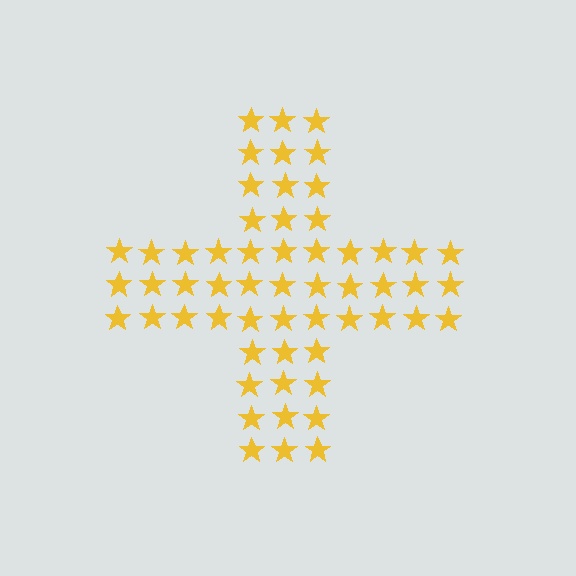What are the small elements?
The small elements are stars.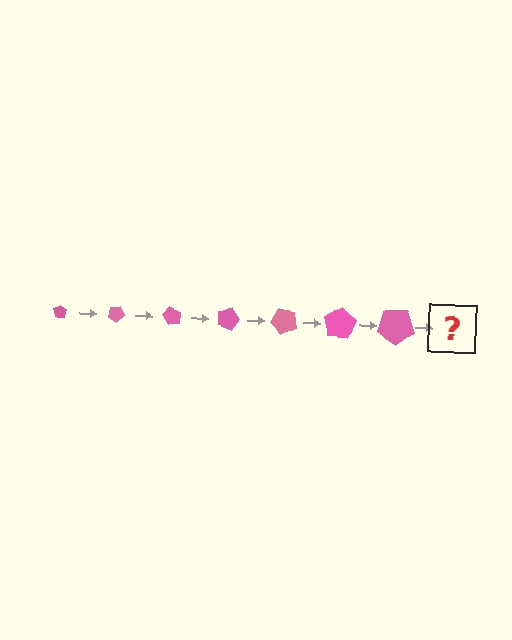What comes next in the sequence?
The next element should be a pentagon, larger than the previous one and rotated 210 degrees from the start.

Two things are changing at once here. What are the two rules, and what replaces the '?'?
The two rules are that the pentagon grows larger each step and it rotates 30 degrees each step. The '?' should be a pentagon, larger than the previous one and rotated 210 degrees from the start.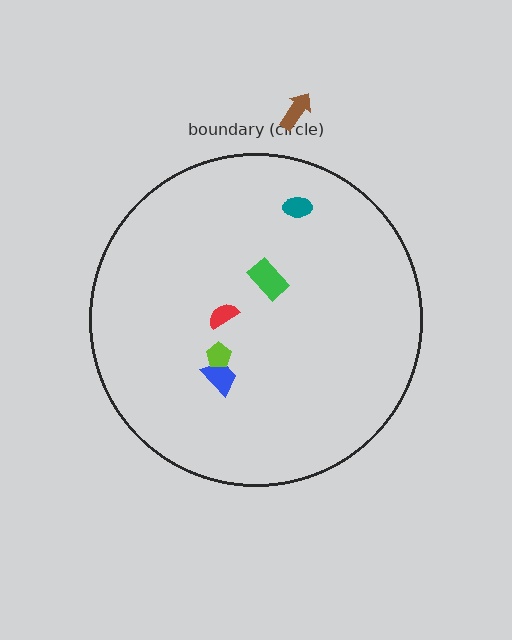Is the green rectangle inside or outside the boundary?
Inside.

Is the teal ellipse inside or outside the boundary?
Inside.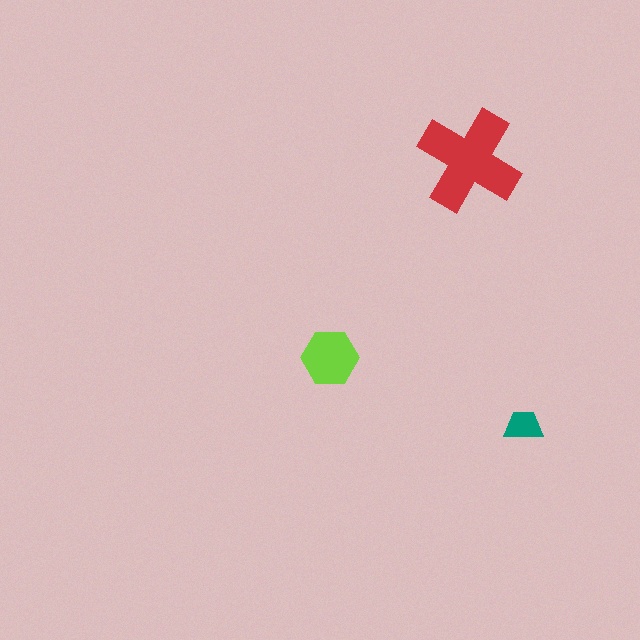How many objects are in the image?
There are 3 objects in the image.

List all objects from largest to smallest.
The red cross, the lime hexagon, the teal trapezoid.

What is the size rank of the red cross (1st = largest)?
1st.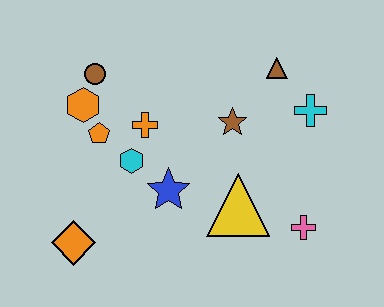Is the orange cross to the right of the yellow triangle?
No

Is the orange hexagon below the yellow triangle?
No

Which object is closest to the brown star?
The brown triangle is closest to the brown star.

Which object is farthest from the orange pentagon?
The pink cross is farthest from the orange pentagon.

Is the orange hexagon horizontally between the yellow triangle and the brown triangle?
No